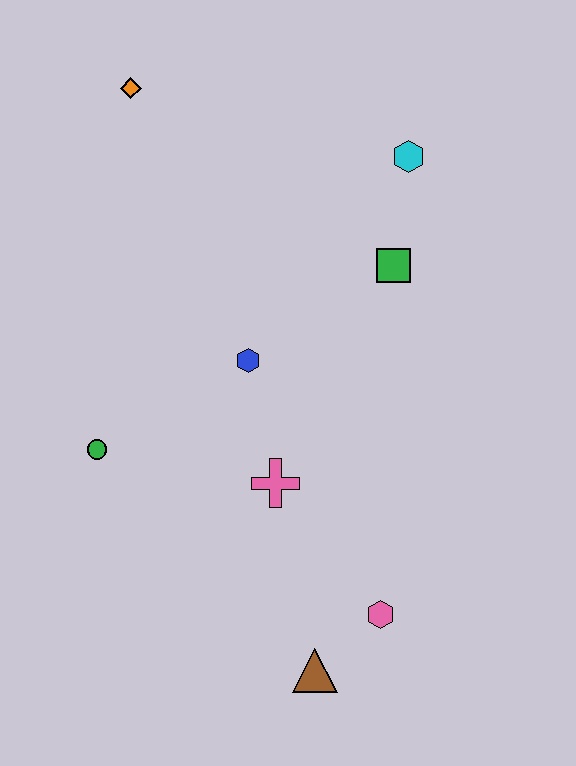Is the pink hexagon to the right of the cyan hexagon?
No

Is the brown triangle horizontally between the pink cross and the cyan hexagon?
Yes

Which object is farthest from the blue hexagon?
The brown triangle is farthest from the blue hexagon.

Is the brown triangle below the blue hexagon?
Yes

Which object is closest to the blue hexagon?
The pink cross is closest to the blue hexagon.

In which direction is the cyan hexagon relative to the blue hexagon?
The cyan hexagon is above the blue hexagon.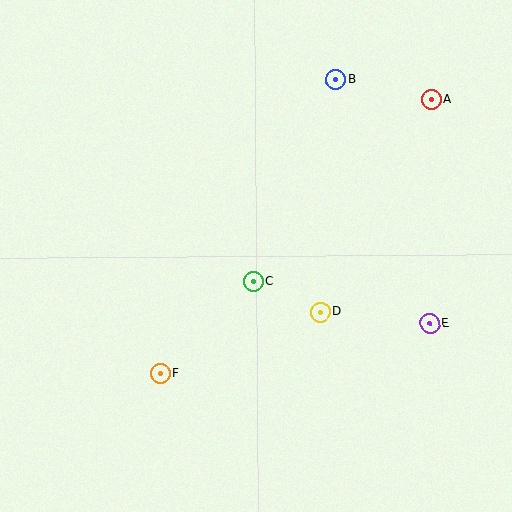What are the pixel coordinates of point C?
Point C is at (253, 281).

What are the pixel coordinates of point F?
Point F is at (160, 373).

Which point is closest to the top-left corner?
Point B is closest to the top-left corner.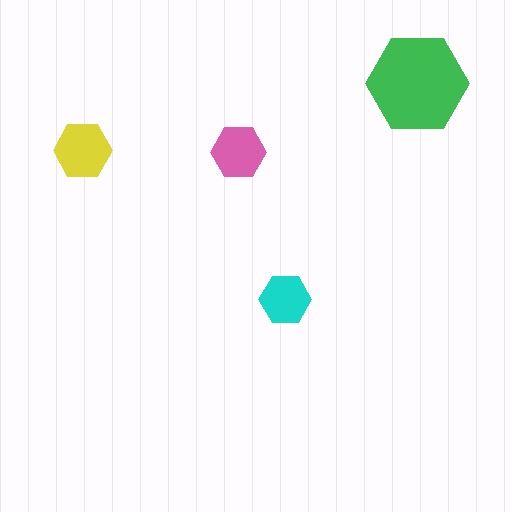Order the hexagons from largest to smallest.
the green one, the yellow one, the pink one, the cyan one.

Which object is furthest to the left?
The yellow hexagon is leftmost.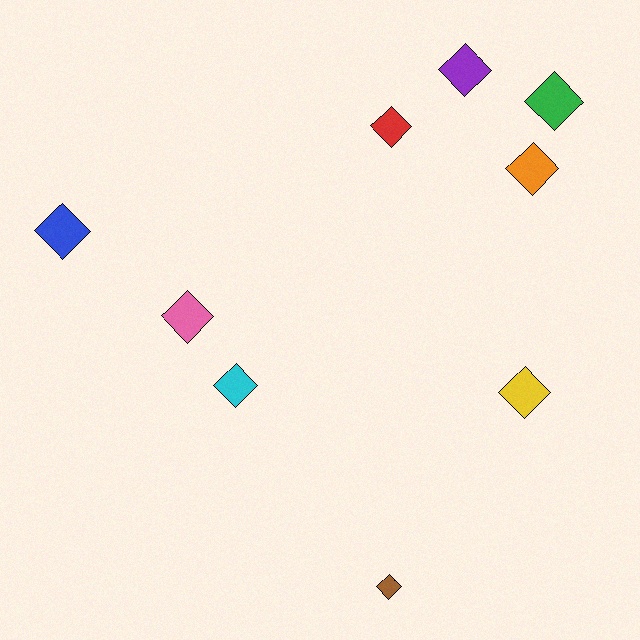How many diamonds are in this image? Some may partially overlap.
There are 9 diamonds.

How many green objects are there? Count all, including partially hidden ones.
There is 1 green object.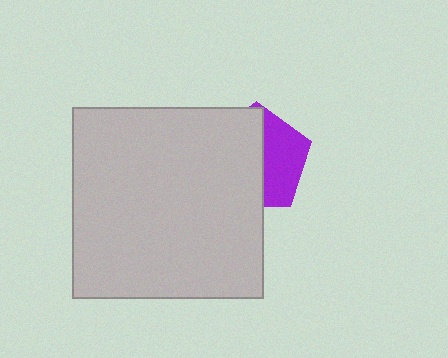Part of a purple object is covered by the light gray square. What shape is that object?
It is a pentagon.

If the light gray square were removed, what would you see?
You would see the complete purple pentagon.